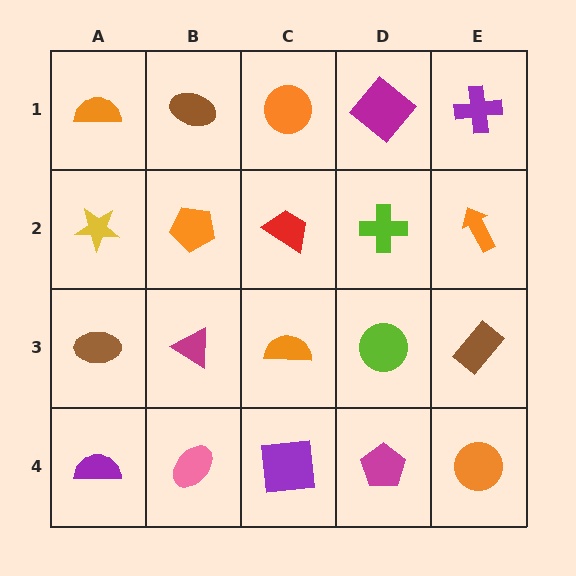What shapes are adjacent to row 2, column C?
An orange circle (row 1, column C), an orange semicircle (row 3, column C), an orange pentagon (row 2, column B), a lime cross (row 2, column D).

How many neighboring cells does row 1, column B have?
3.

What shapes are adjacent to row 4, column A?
A brown ellipse (row 3, column A), a pink ellipse (row 4, column B).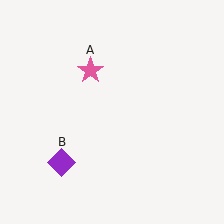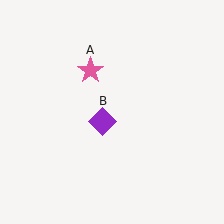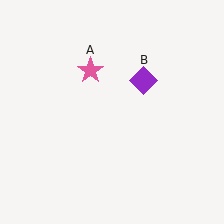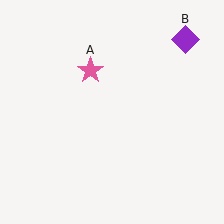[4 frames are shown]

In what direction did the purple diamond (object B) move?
The purple diamond (object B) moved up and to the right.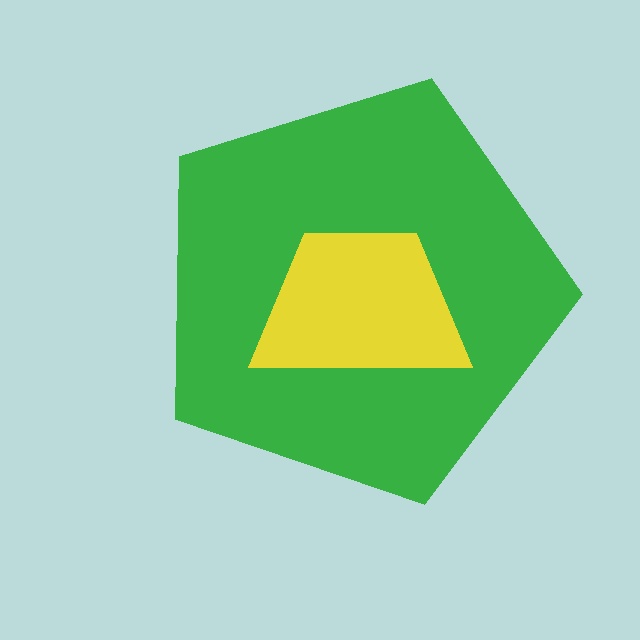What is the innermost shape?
The yellow trapezoid.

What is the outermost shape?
The green pentagon.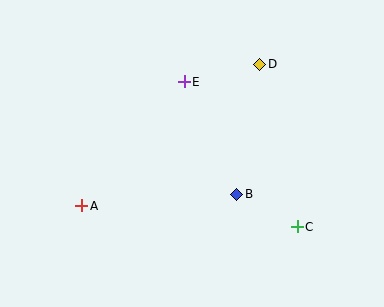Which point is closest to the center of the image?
Point B at (237, 194) is closest to the center.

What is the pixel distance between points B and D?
The distance between B and D is 132 pixels.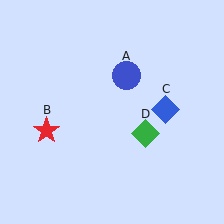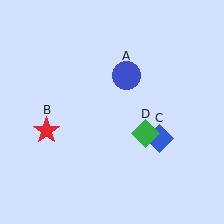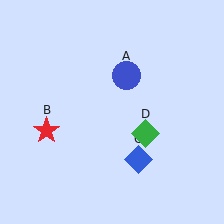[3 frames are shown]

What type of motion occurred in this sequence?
The blue diamond (object C) rotated clockwise around the center of the scene.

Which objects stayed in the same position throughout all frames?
Blue circle (object A) and red star (object B) and green diamond (object D) remained stationary.